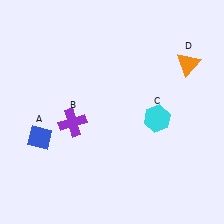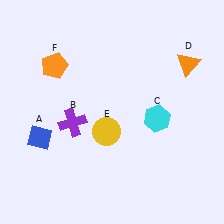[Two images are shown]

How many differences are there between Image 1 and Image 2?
There are 2 differences between the two images.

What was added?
A yellow circle (E), an orange pentagon (F) were added in Image 2.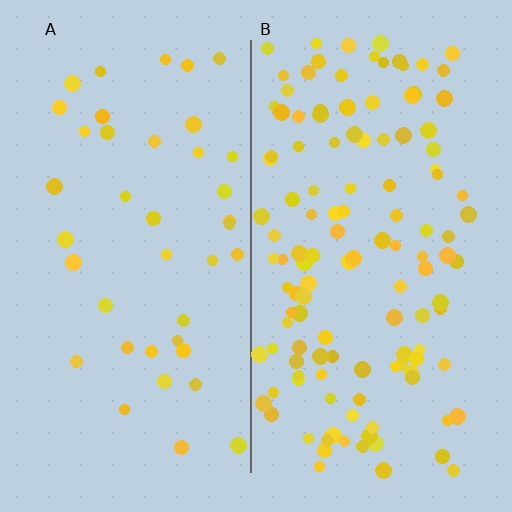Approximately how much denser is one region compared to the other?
Approximately 3.1× — region B over region A.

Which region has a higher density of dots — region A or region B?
B (the right).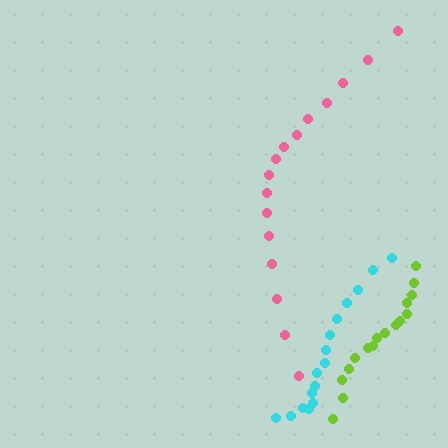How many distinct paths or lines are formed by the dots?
There are 3 distinct paths.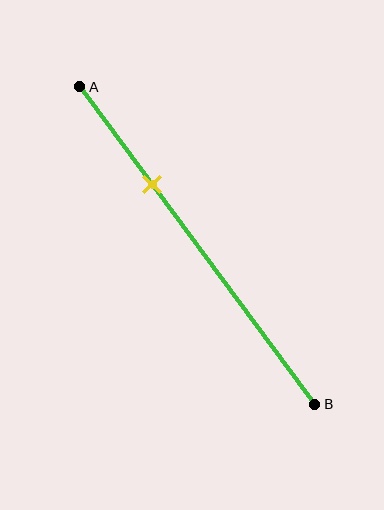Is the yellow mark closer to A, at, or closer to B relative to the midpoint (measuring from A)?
The yellow mark is closer to point A than the midpoint of segment AB.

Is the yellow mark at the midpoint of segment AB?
No, the mark is at about 30% from A, not at the 50% midpoint.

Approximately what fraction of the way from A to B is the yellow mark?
The yellow mark is approximately 30% of the way from A to B.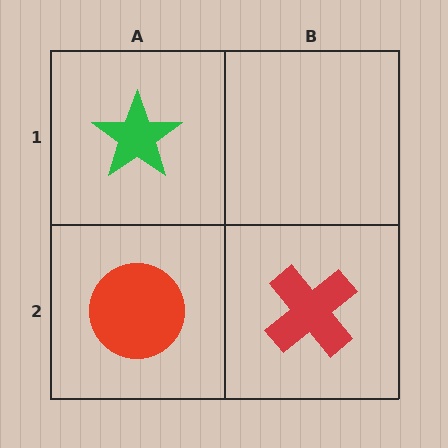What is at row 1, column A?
A green star.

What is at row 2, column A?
A red circle.